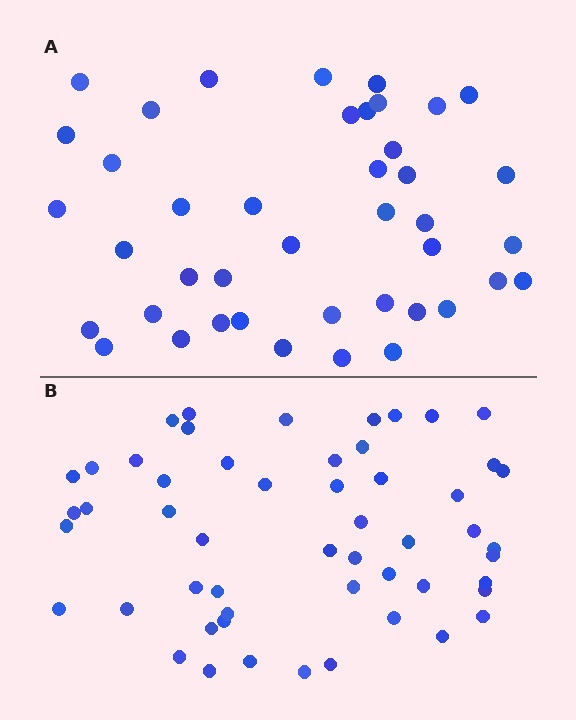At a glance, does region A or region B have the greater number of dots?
Region B (the bottom region) has more dots.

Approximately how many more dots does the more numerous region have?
Region B has roughly 12 or so more dots than region A.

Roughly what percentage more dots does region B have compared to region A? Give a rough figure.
About 25% more.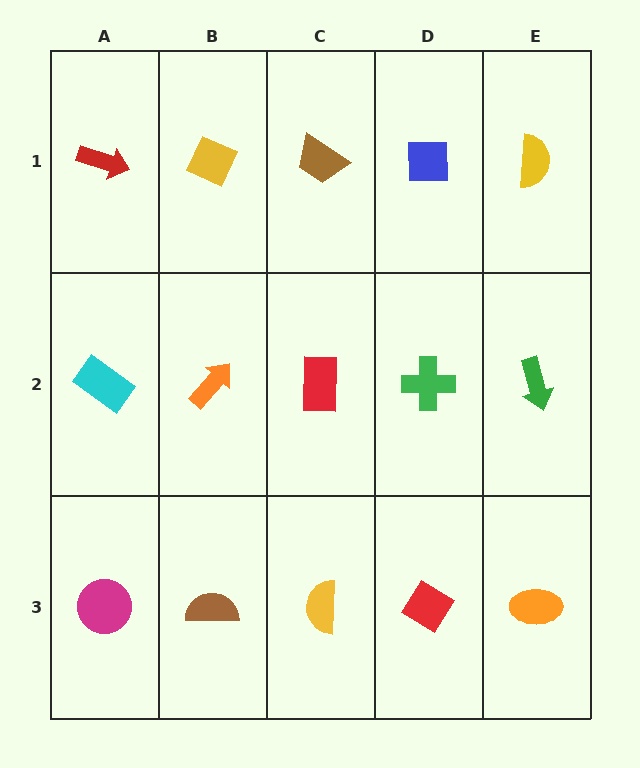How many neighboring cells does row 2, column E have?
3.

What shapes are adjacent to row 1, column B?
An orange arrow (row 2, column B), a red arrow (row 1, column A), a brown trapezoid (row 1, column C).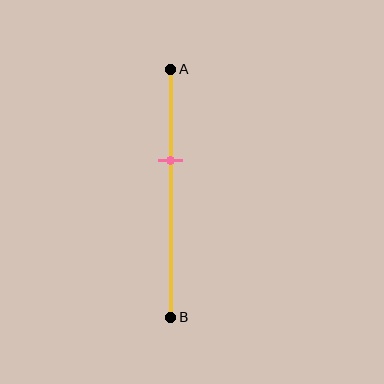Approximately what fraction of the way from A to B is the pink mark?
The pink mark is approximately 35% of the way from A to B.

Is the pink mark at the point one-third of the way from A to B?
No, the mark is at about 35% from A, not at the 33% one-third point.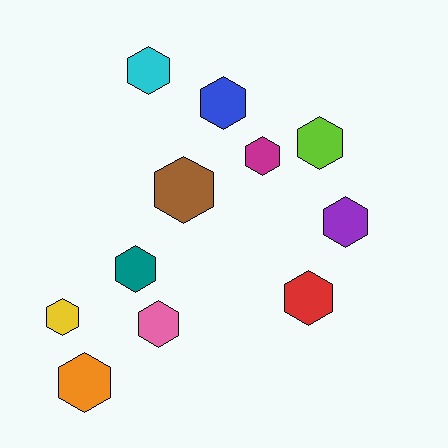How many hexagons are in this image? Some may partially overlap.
There are 11 hexagons.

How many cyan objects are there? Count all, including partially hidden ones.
There is 1 cyan object.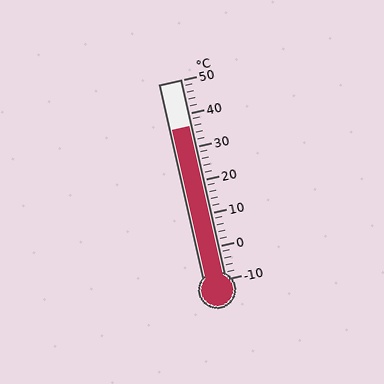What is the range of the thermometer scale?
The thermometer scale ranges from -10°C to 50°C.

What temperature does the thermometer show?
The thermometer shows approximately 36°C.